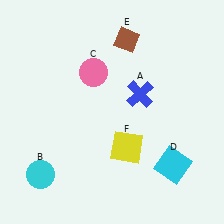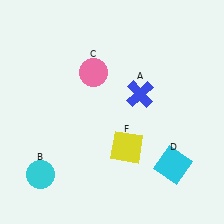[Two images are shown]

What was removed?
The brown diamond (E) was removed in Image 2.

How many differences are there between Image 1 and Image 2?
There is 1 difference between the two images.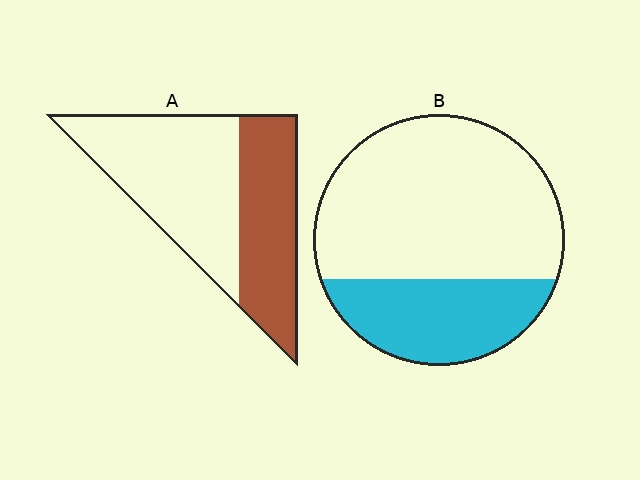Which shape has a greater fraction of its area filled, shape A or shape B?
Shape A.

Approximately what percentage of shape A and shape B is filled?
A is approximately 40% and B is approximately 30%.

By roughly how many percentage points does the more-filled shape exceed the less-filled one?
By roughly 10 percentage points (A over B).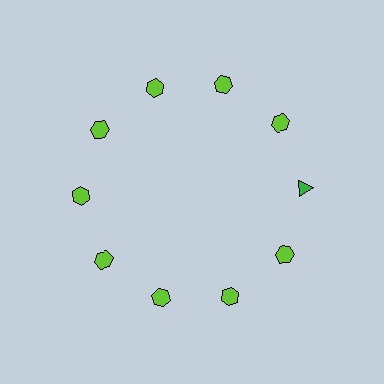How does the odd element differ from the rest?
It differs in both color (green instead of lime) and shape (triangle instead of hexagon).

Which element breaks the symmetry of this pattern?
The green triangle at roughly the 3 o'clock position breaks the symmetry. All other shapes are lime hexagons.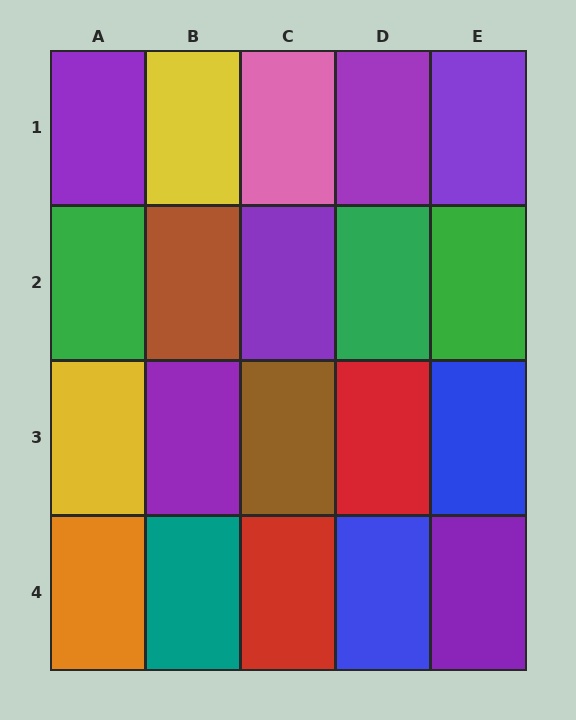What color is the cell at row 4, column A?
Orange.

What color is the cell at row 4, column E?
Purple.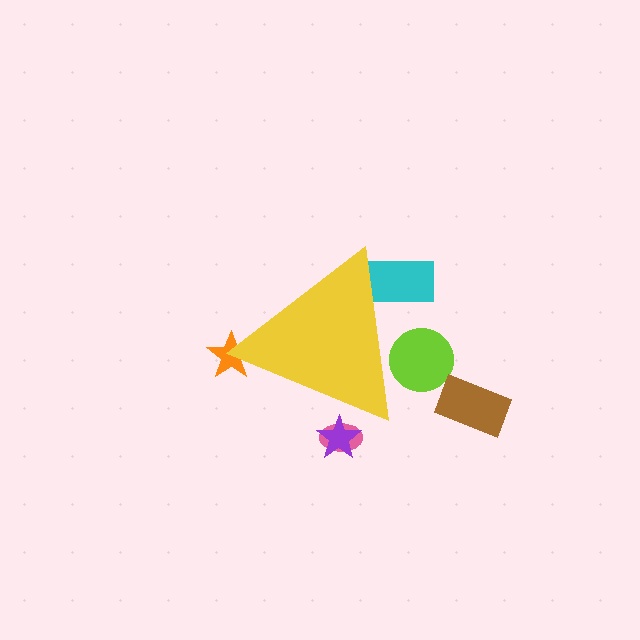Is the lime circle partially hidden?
Yes, the lime circle is partially hidden behind the yellow triangle.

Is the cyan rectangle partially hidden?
Yes, the cyan rectangle is partially hidden behind the yellow triangle.